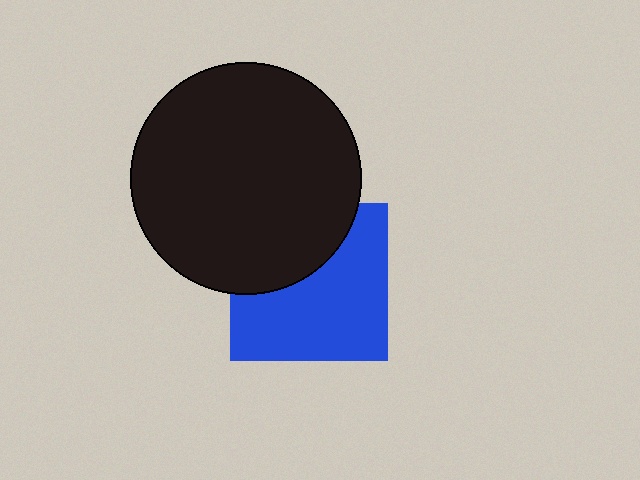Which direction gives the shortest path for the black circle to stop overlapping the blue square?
Moving up gives the shortest separation.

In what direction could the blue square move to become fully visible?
The blue square could move down. That would shift it out from behind the black circle entirely.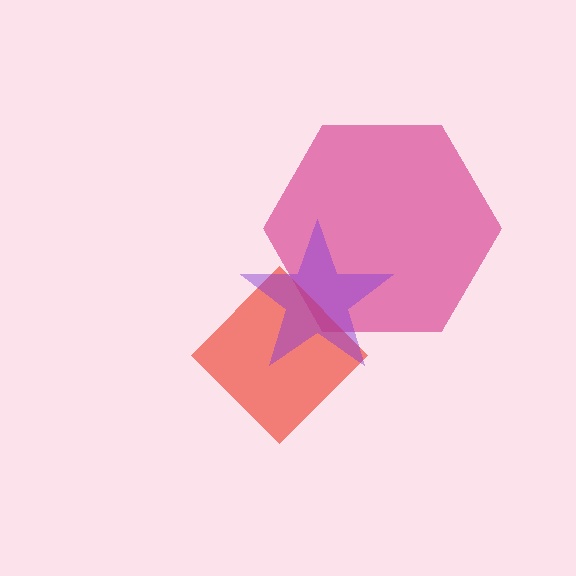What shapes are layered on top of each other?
The layered shapes are: a magenta hexagon, a red diamond, a purple star.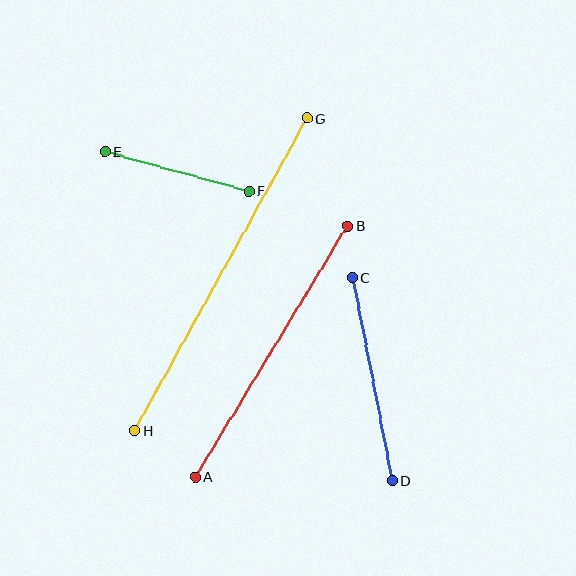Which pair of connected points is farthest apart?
Points G and H are farthest apart.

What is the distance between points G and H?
The distance is approximately 357 pixels.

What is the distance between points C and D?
The distance is approximately 207 pixels.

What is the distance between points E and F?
The distance is approximately 150 pixels.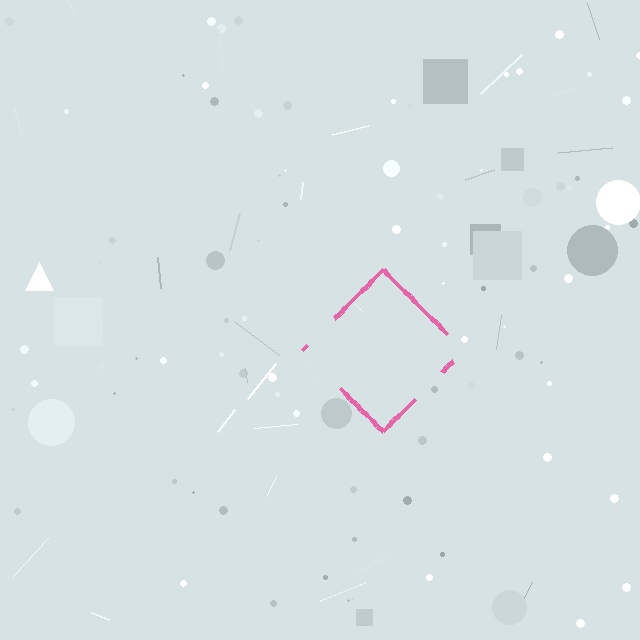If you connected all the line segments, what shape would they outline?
They would outline a diamond.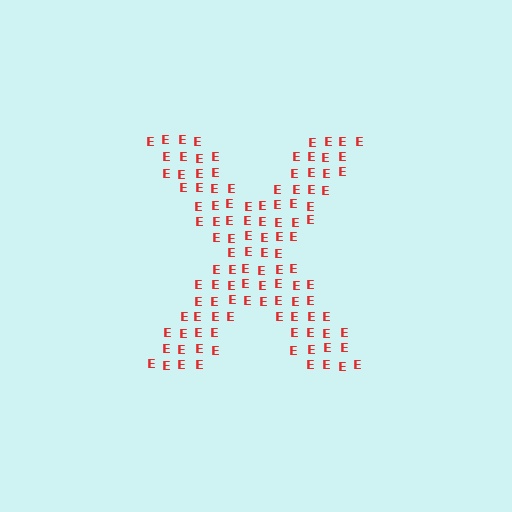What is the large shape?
The large shape is the letter X.